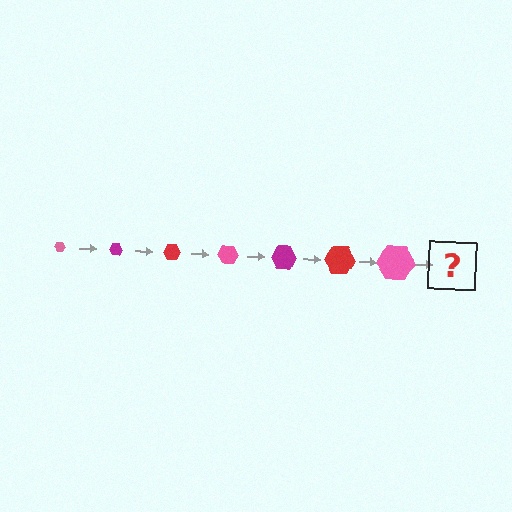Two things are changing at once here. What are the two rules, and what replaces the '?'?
The two rules are that the hexagon grows larger each step and the color cycles through pink, magenta, and red. The '?' should be a magenta hexagon, larger than the previous one.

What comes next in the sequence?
The next element should be a magenta hexagon, larger than the previous one.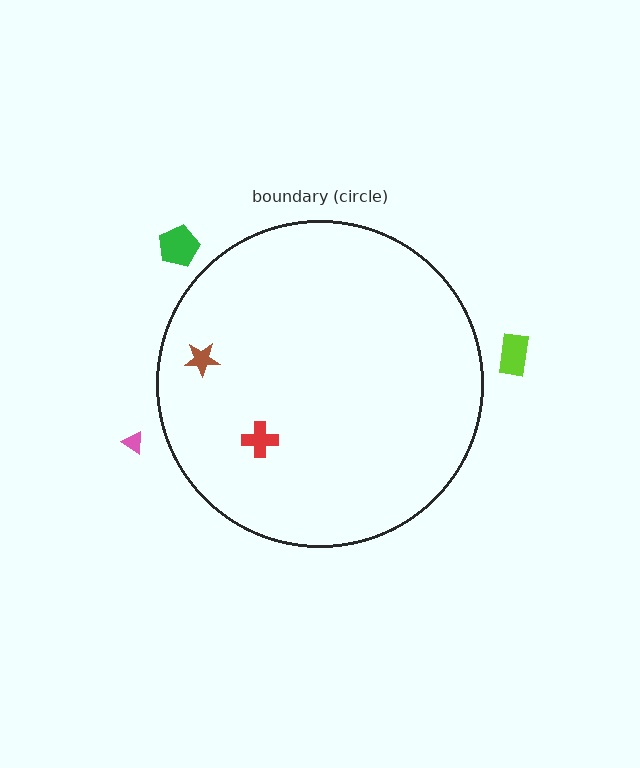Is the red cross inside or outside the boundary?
Inside.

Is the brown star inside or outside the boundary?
Inside.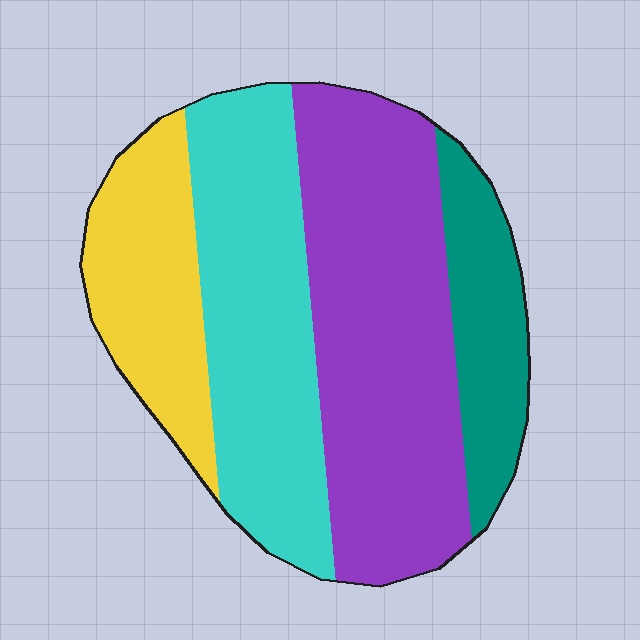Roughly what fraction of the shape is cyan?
Cyan covers 29% of the shape.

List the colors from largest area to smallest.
From largest to smallest: purple, cyan, yellow, teal.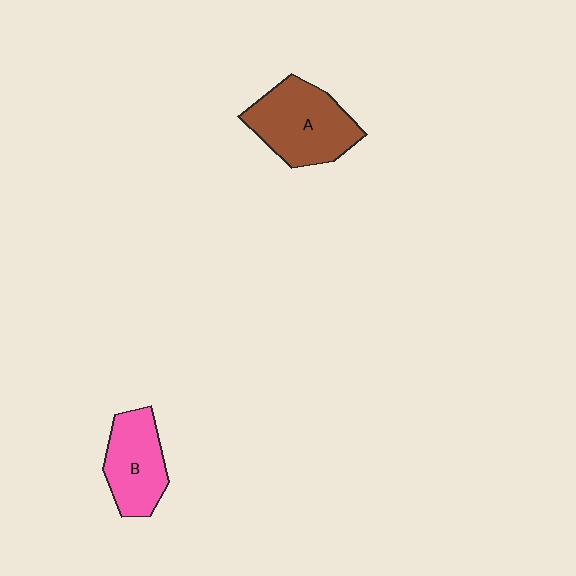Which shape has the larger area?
Shape A (brown).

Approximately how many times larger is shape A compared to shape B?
Approximately 1.3 times.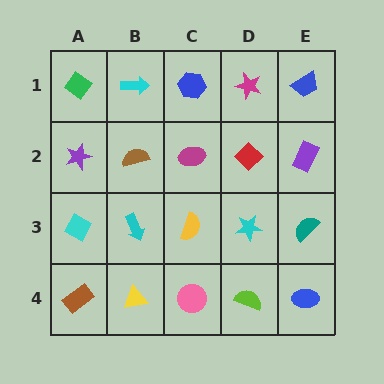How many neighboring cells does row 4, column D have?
3.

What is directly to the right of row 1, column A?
A cyan arrow.